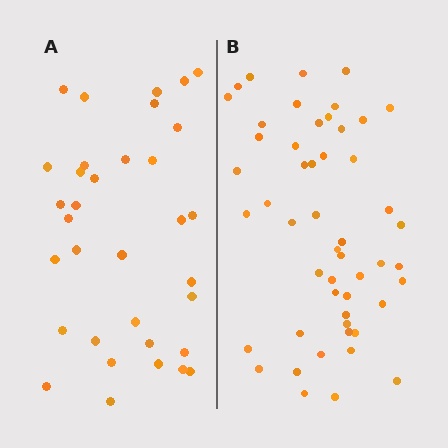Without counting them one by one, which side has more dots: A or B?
Region B (the right region) has more dots.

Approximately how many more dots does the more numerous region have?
Region B has approximately 15 more dots than region A.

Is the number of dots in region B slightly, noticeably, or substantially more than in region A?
Region B has substantially more. The ratio is roughly 1.5 to 1.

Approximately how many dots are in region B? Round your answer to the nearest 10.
About 50 dots. (The exact count is 51, which rounds to 50.)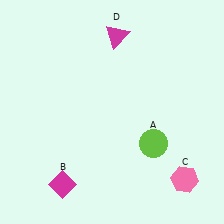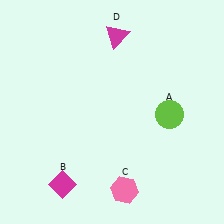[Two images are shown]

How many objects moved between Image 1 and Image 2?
2 objects moved between the two images.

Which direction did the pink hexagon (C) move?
The pink hexagon (C) moved left.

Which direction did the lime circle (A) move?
The lime circle (A) moved up.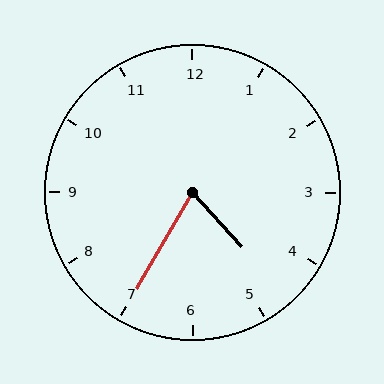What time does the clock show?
4:35.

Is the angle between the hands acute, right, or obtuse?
It is acute.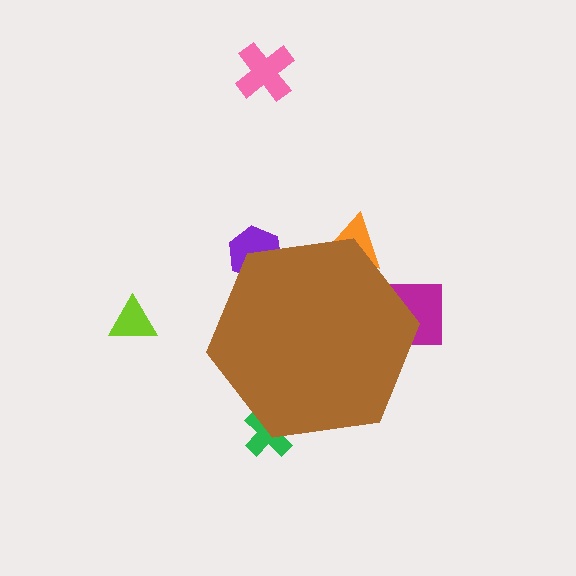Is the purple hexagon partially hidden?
Yes, the purple hexagon is partially hidden behind the brown hexagon.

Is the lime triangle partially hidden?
No, the lime triangle is fully visible.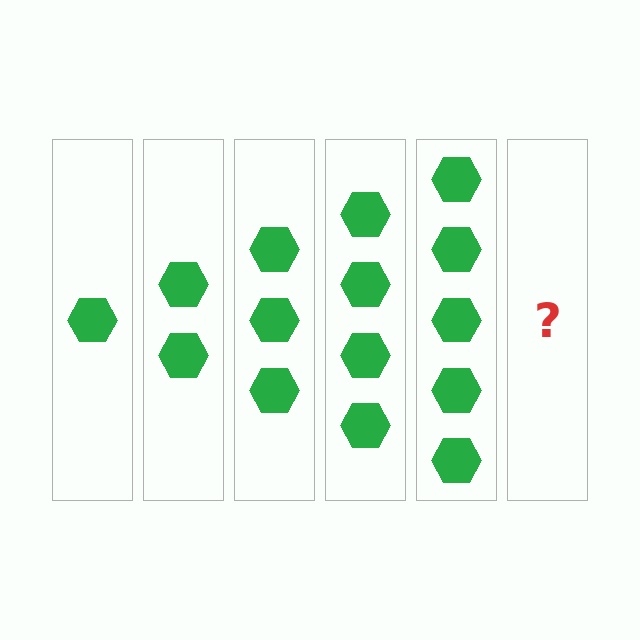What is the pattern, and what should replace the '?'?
The pattern is that each step adds one more hexagon. The '?' should be 6 hexagons.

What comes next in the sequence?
The next element should be 6 hexagons.